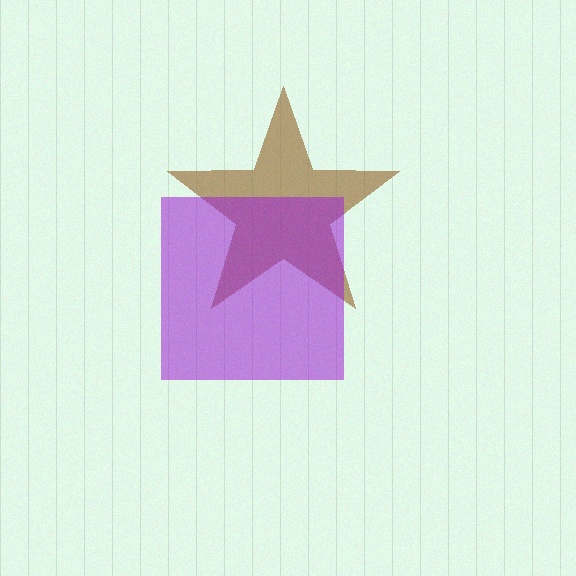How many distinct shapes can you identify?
There are 2 distinct shapes: a brown star, a purple square.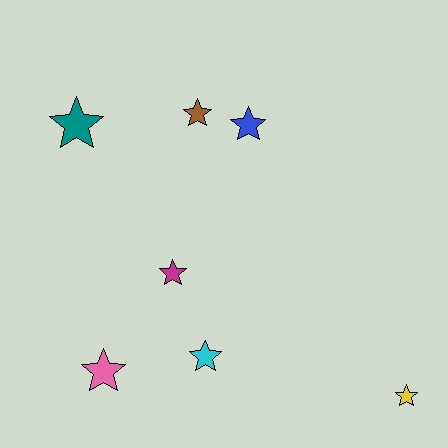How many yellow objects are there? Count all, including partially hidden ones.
There is 1 yellow object.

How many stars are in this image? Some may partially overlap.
There are 7 stars.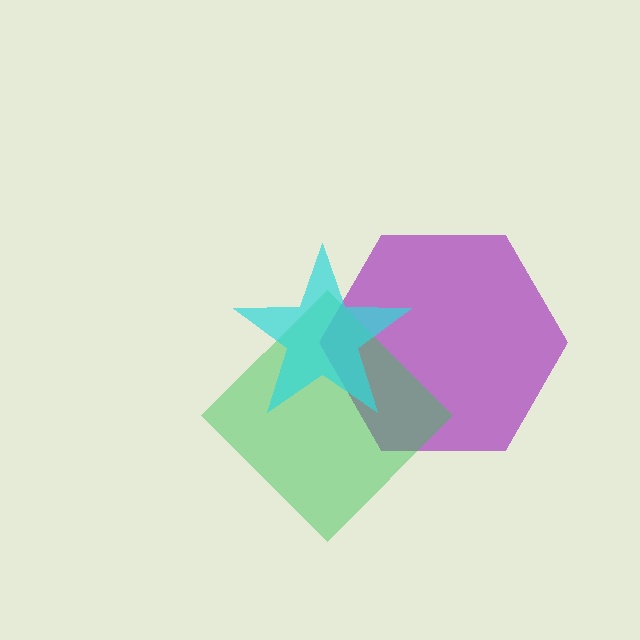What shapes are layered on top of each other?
The layered shapes are: a purple hexagon, a green diamond, a cyan star.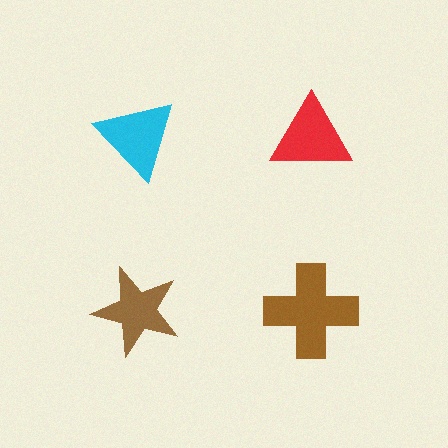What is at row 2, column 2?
A brown cross.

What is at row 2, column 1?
A brown star.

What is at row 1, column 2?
A red triangle.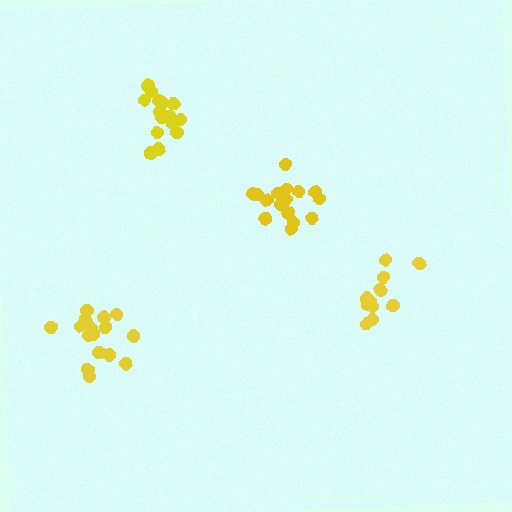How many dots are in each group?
Group 1: 16 dots, Group 2: 11 dots, Group 3: 16 dots, Group 4: 16 dots (59 total).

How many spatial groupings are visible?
There are 4 spatial groupings.